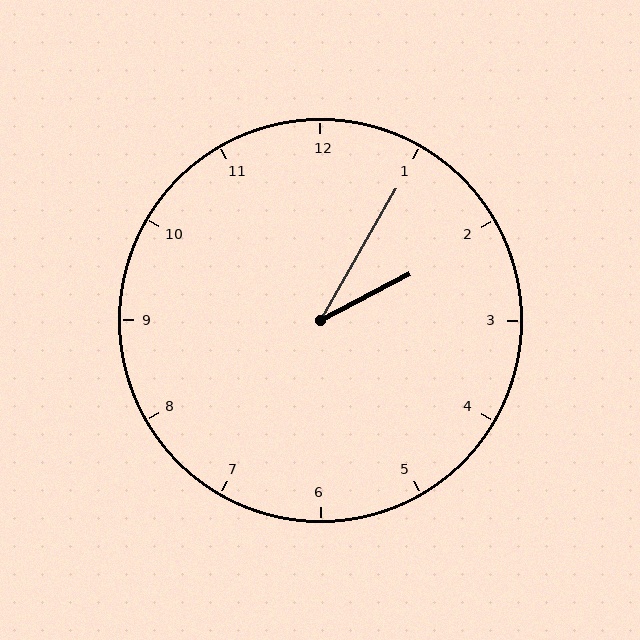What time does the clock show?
2:05.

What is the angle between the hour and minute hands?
Approximately 32 degrees.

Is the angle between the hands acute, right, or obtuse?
It is acute.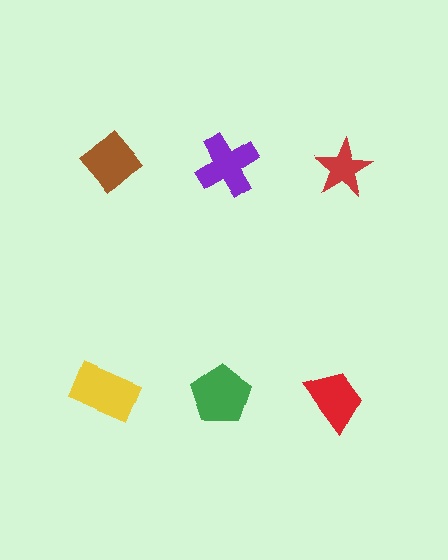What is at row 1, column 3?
A red star.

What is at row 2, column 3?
A red trapezoid.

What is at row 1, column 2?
A purple cross.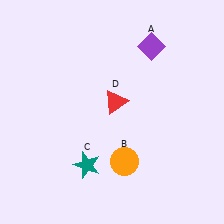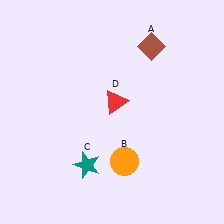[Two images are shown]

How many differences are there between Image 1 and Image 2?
There is 1 difference between the two images.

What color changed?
The diamond (A) changed from purple in Image 1 to brown in Image 2.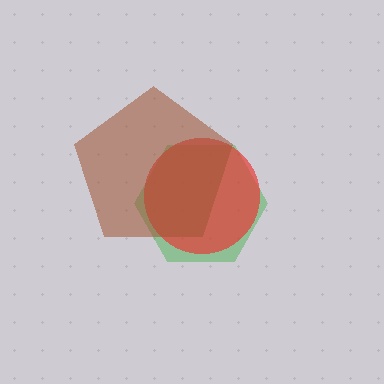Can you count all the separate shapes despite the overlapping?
Yes, there are 3 separate shapes.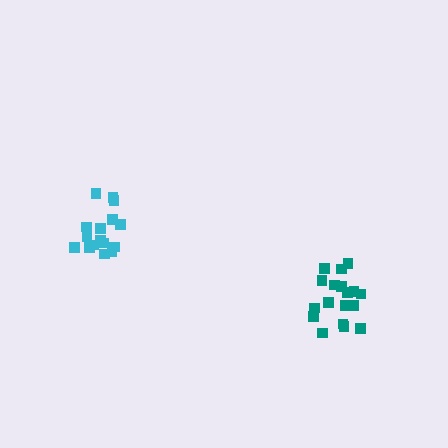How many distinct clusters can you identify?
There are 2 distinct clusters.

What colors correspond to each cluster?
The clusters are colored: teal, cyan.